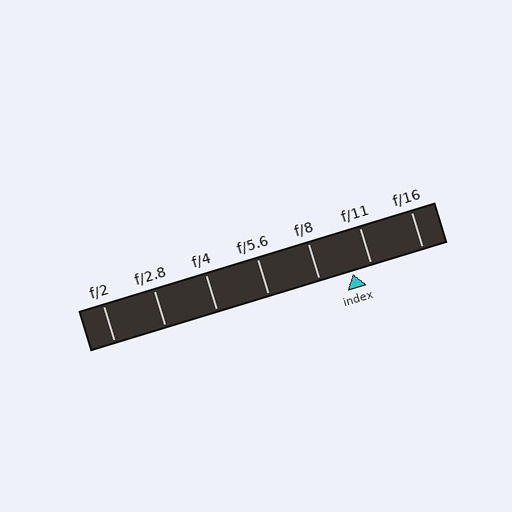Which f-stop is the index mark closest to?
The index mark is closest to f/11.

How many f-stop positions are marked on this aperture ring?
There are 7 f-stop positions marked.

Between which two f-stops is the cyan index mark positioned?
The index mark is between f/8 and f/11.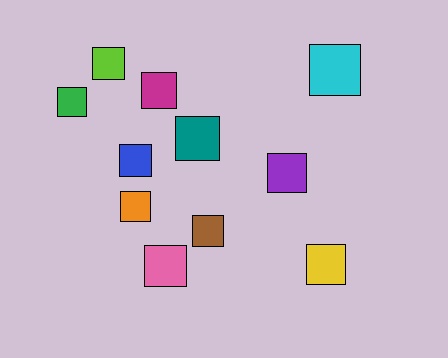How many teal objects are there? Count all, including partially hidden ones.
There is 1 teal object.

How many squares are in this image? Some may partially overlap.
There are 11 squares.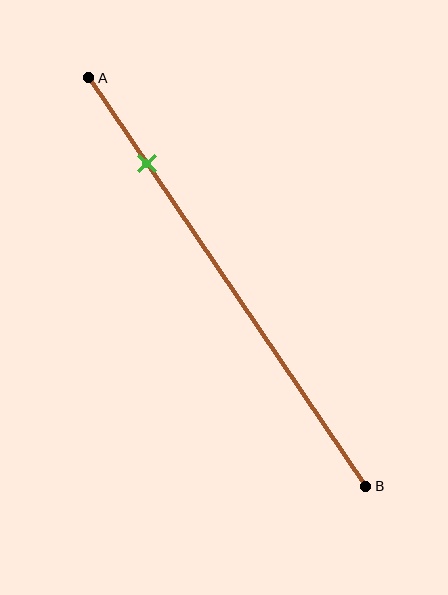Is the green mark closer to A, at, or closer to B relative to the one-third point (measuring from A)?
The green mark is closer to point A than the one-third point of segment AB.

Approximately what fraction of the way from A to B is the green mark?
The green mark is approximately 20% of the way from A to B.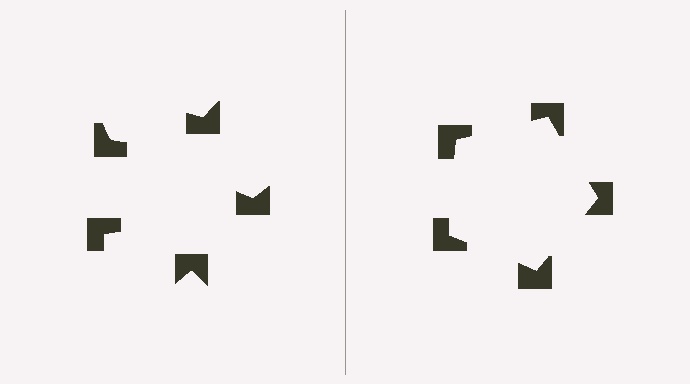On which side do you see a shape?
An illusory pentagon appears on the right side. On the left side the wedge cuts are rotated, so no coherent shape forms.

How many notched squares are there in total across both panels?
10 — 5 on each side.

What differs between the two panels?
The notched squares are positioned identically on both sides; only the wedge orientations differ. On the right they align to a pentagon; on the left they are misaligned.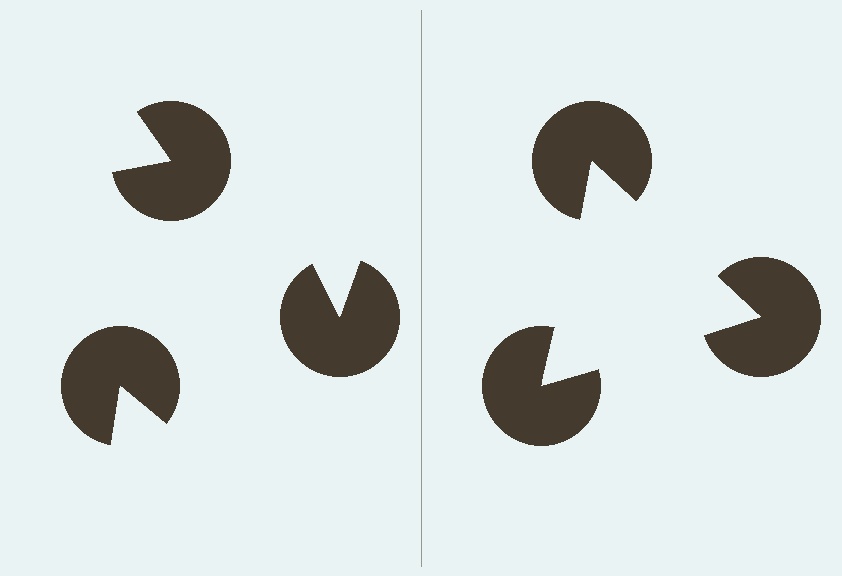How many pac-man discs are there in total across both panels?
6 — 3 on each side.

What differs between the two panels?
The pac-man discs are positioned identically on both sides; only the wedge orientations differ. On the right they align to a triangle; on the left they are misaligned.